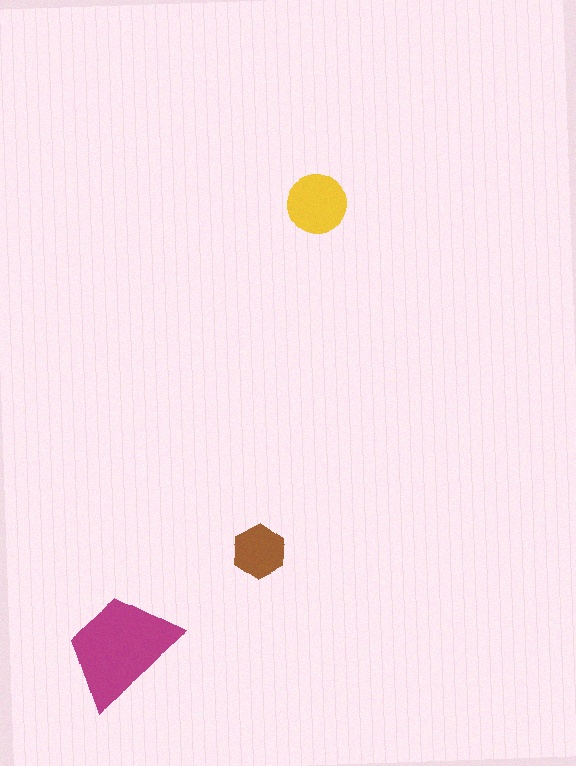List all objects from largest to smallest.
The magenta trapezoid, the yellow circle, the brown hexagon.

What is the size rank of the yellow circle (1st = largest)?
2nd.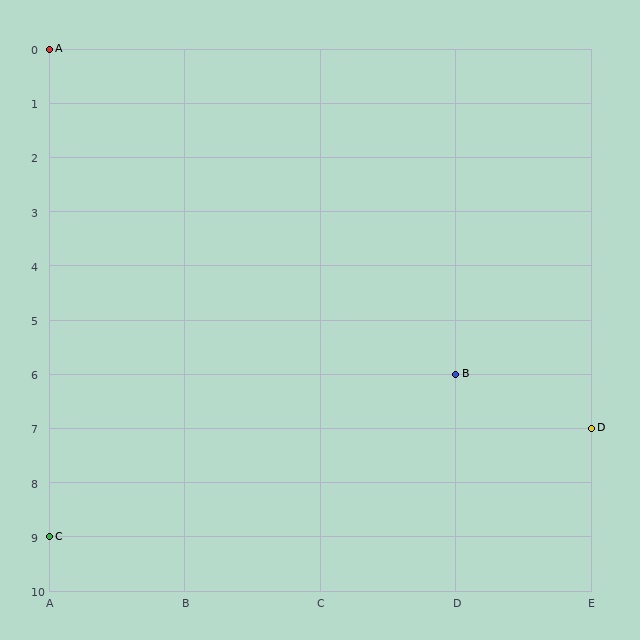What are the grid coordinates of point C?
Point C is at grid coordinates (A, 9).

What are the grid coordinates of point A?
Point A is at grid coordinates (A, 0).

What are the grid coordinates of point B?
Point B is at grid coordinates (D, 6).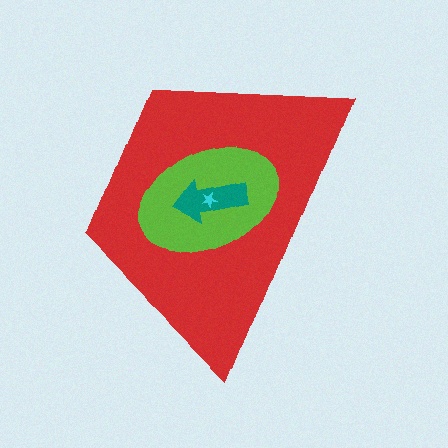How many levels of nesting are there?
4.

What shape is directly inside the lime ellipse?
The teal arrow.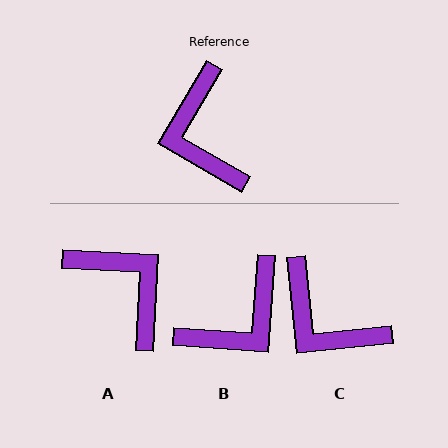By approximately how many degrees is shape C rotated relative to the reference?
Approximately 36 degrees counter-clockwise.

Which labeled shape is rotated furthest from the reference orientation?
A, about 153 degrees away.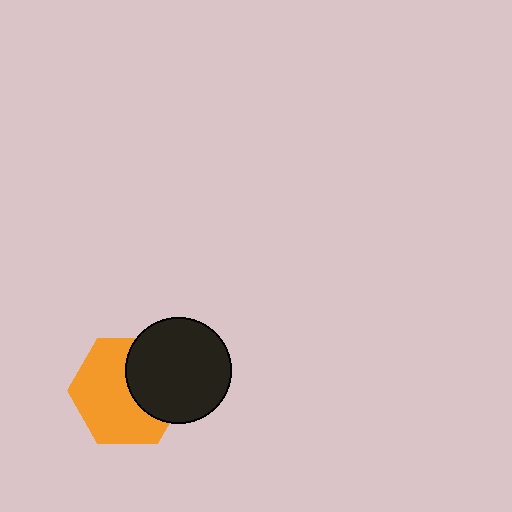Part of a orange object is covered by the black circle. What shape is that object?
It is a hexagon.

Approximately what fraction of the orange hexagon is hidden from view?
Roughly 38% of the orange hexagon is hidden behind the black circle.